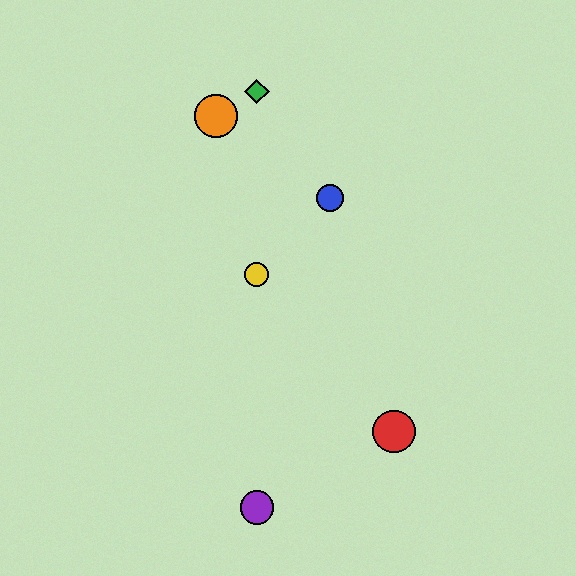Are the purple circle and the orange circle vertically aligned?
No, the purple circle is at x≈257 and the orange circle is at x≈216.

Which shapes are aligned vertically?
The green diamond, the yellow circle, the purple circle are aligned vertically.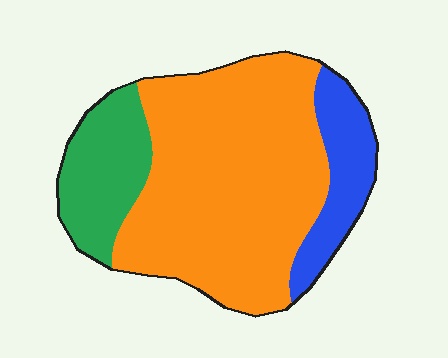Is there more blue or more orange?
Orange.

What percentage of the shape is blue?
Blue takes up less than a quarter of the shape.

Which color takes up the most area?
Orange, at roughly 65%.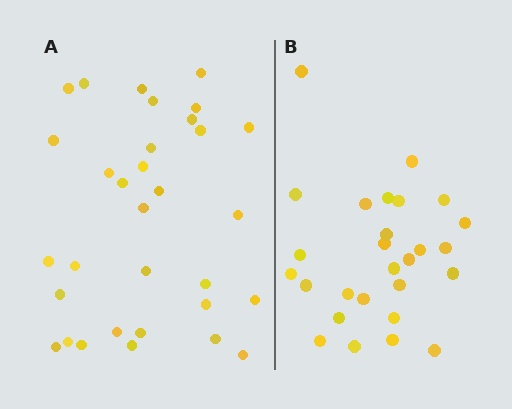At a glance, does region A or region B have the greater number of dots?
Region A (the left region) has more dots.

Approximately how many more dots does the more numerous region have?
Region A has about 5 more dots than region B.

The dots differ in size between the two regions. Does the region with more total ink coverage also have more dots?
No. Region B has more total ink coverage because its dots are larger, but region A actually contains more individual dots. Total area can be misleading — the number of items is what matters here.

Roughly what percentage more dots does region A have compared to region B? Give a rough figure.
About 20% more.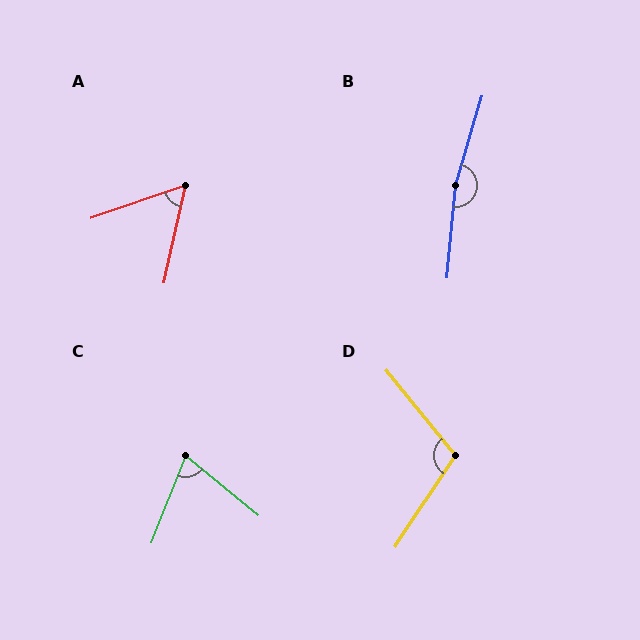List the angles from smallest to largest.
A (59°), C (72°), D (107°), B (168°).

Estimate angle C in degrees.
Approximately 72 degrees.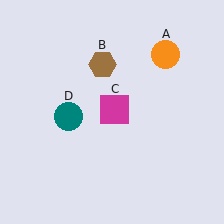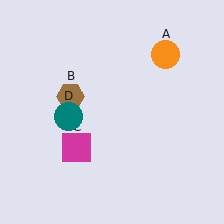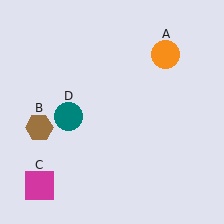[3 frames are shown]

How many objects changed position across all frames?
2 objects changed position: brown hexagon (object B), magenta square (object C).